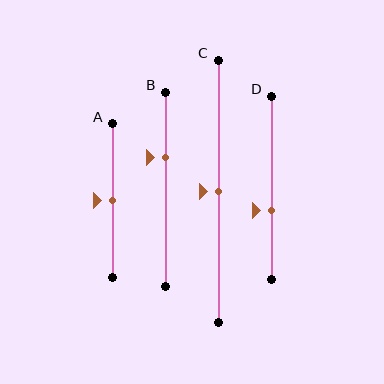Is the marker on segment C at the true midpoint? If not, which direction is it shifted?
Yes, the marker on segment C is at the true midpoint.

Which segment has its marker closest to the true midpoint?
Segment A has its marker closest to the true midpoint.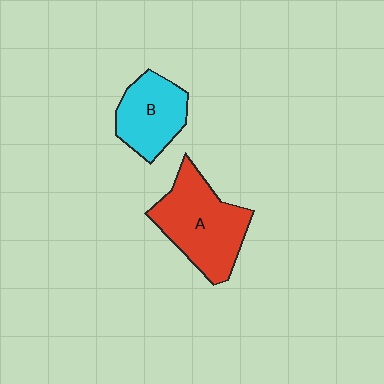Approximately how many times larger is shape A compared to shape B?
Approximately 1.5 times.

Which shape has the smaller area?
Shape B (cyan).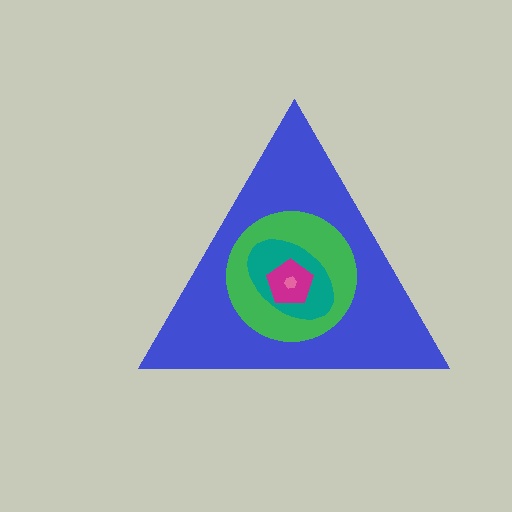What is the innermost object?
The pink hexagon.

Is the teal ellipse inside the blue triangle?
Yes.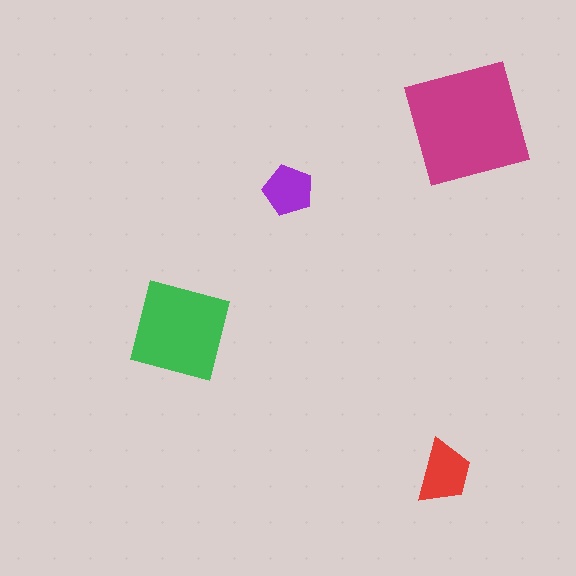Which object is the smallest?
The purple pentagon.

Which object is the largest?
The magenta square.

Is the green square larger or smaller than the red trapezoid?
Larger.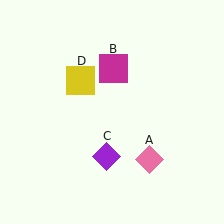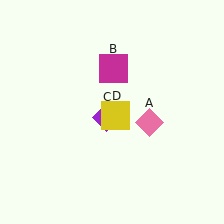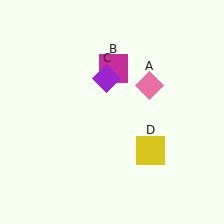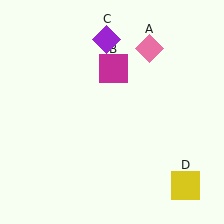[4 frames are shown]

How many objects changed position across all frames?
3 objects changed position: pink diamond (object A), purple diamond (object C), yellow square (object D).